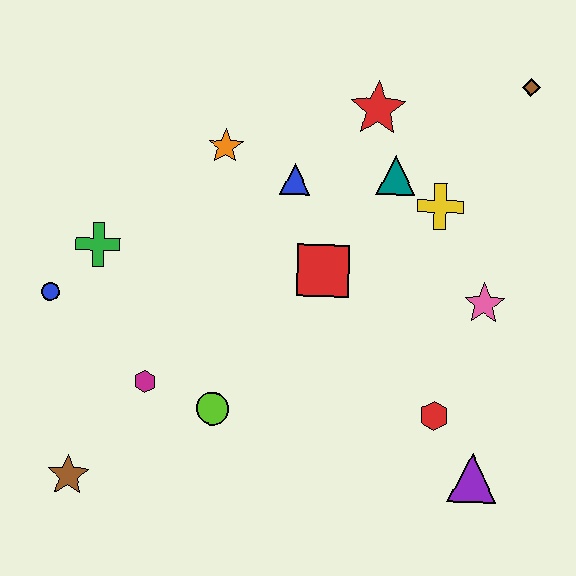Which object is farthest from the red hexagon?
The blue circle is farthest from the red hexagon.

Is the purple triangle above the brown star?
Yes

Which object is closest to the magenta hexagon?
The lime circle is closest to the magenta hexagon.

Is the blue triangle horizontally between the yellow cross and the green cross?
Yes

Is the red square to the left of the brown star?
No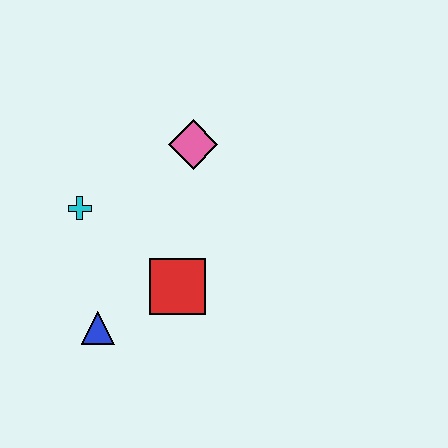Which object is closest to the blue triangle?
The red square is closest to the blue triangle.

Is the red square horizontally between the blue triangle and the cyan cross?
No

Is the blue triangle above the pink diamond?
No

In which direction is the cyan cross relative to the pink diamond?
The cyan cross is to the left of the pink diamond.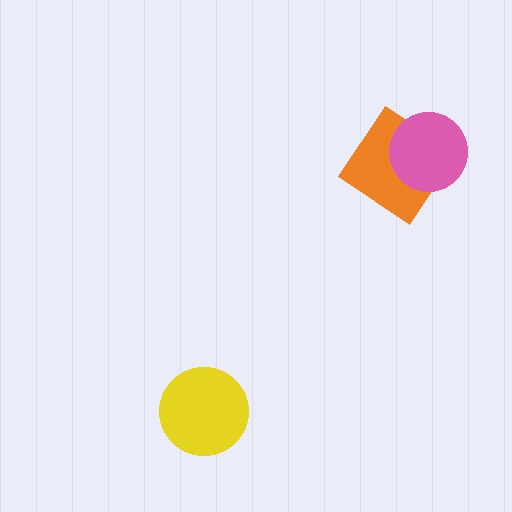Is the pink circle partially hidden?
No, no other shape covers it.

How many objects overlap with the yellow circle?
0 objects overlap with the yellow circle.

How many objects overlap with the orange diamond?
1 object overlaps with the orange diamond.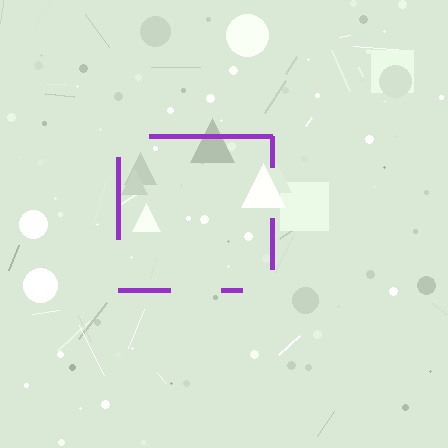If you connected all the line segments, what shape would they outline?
They would outline a square.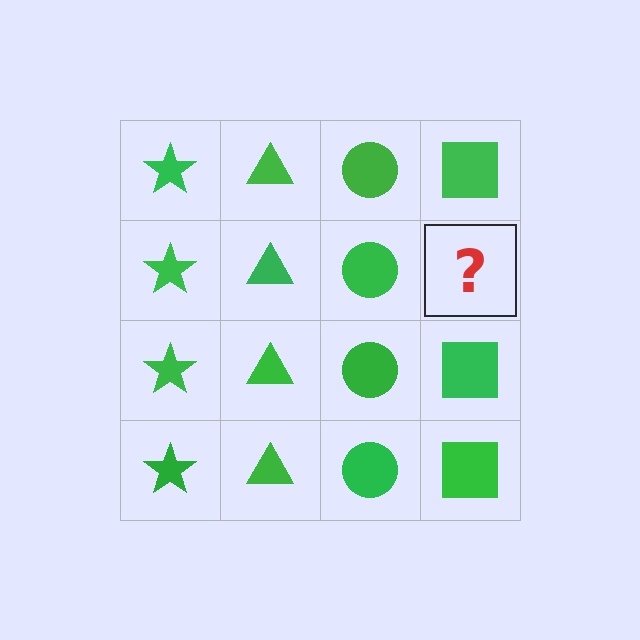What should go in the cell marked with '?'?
The missing cell should contain a green square.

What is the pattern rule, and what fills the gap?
The rule is that each column has a consistent shape. The gap should be filled with a green square.